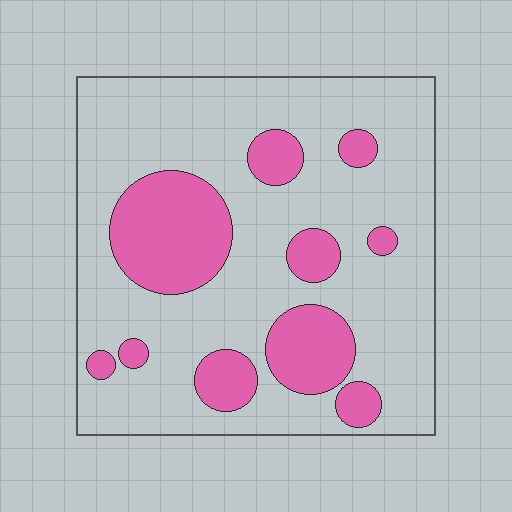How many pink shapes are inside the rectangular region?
10.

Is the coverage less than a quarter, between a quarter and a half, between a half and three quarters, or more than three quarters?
Less than a quarter.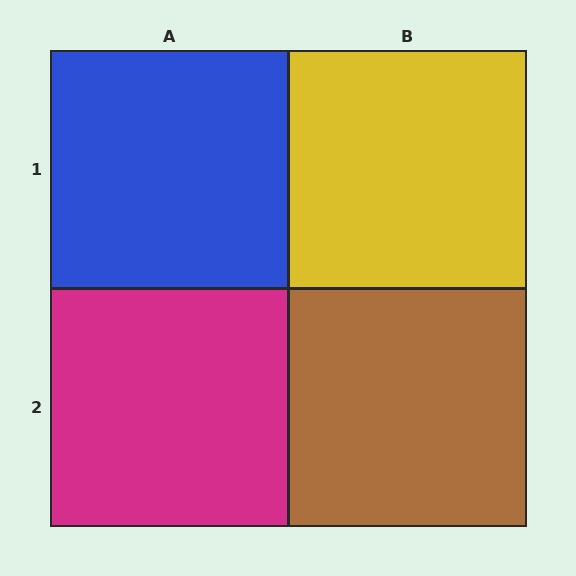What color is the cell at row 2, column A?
Magenta.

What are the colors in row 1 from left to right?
Blue, yellow.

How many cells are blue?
1 cell is blue.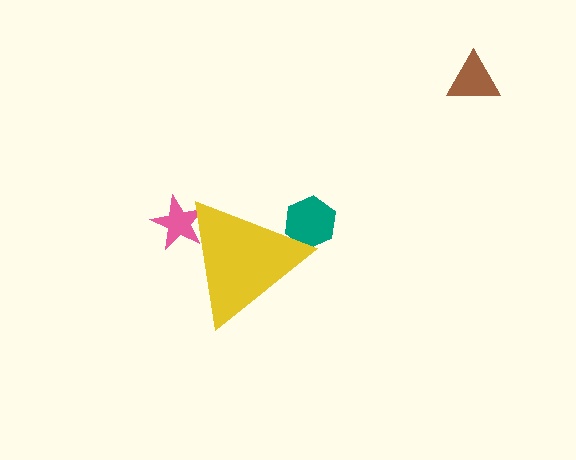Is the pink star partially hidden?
Yes, the pink star is partially hidden behind the yellow triangle.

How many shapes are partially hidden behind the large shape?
2 shapes are partially hidden.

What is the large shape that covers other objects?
A yellow triangle.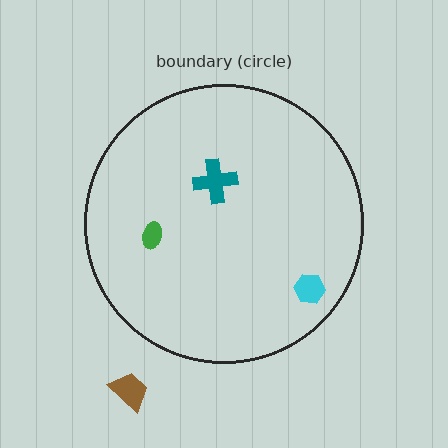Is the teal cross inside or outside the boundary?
Inside.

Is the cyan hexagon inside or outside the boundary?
Inside.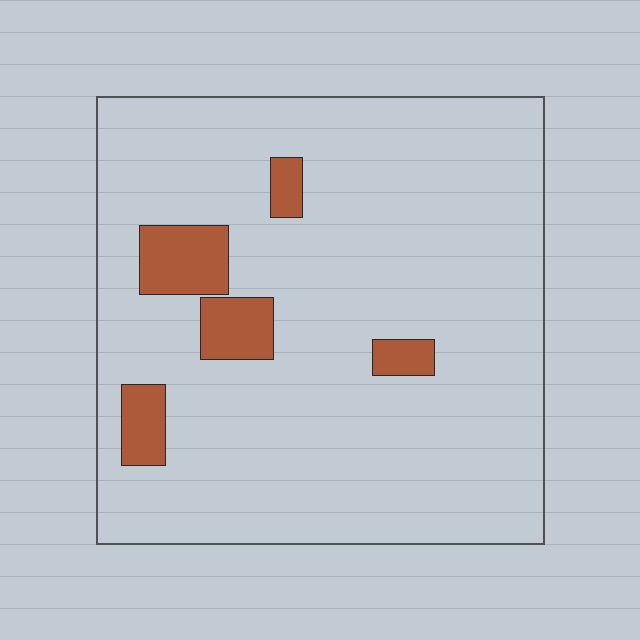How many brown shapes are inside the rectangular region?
5.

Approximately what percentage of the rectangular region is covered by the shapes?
Approximately 10%.